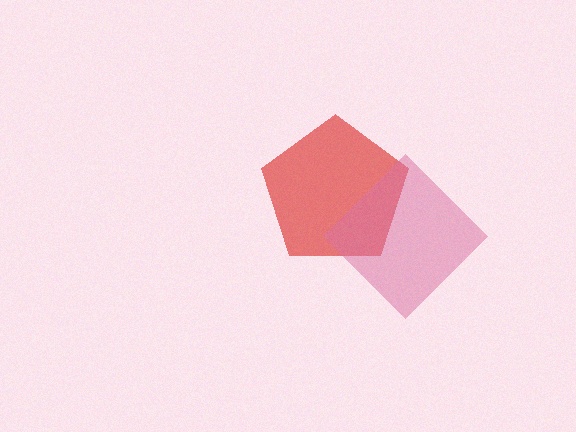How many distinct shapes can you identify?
There are 2 distinct shapes: a red pentagon, a pink diamond.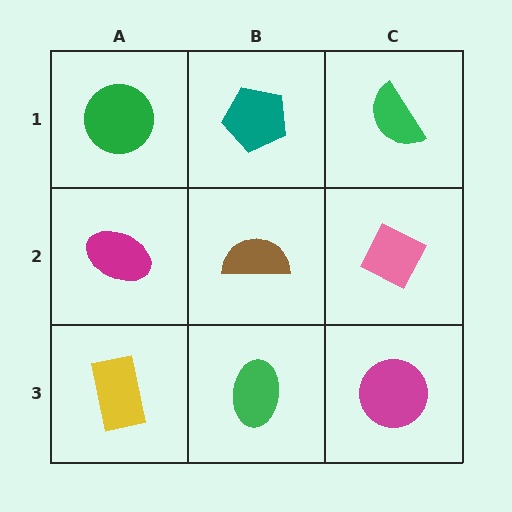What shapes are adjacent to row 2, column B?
A teal pentagon (row 1, column B), a green ellipse (row 3, column B), a magenta ellipse (row 2, column A), a pink diamond (row 2, column C).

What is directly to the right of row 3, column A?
A green ellipse.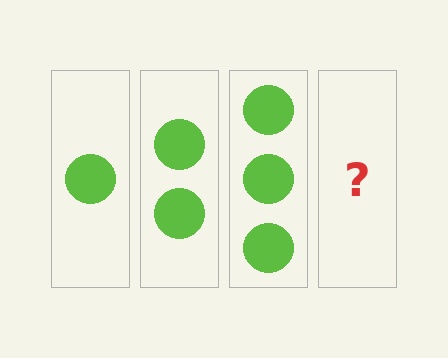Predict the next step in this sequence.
The next step is 4 circles.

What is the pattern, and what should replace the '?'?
The pattern is that each step adds one more circle. The '?' should be 4 circles.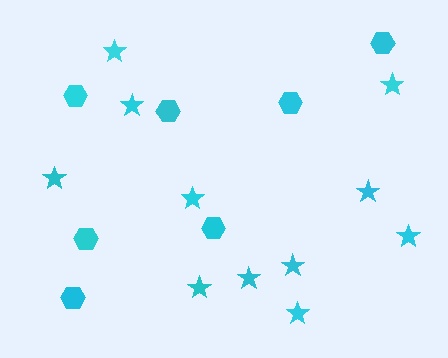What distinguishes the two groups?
There are 2 groups: one group of stars (11) and one group of hexagons (7).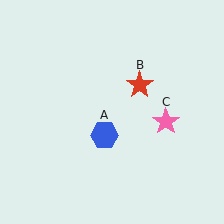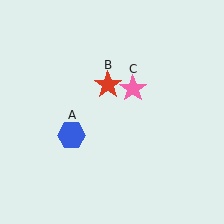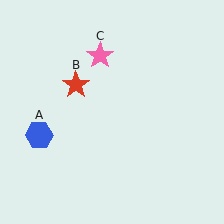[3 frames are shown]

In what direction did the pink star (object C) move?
The pink star (object C) moved up and to the left.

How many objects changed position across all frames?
3 objects changed position: blue hexagon (object A), red star (object B), pink star (object C).